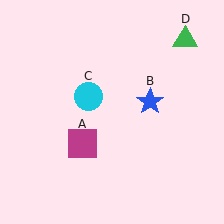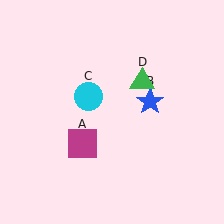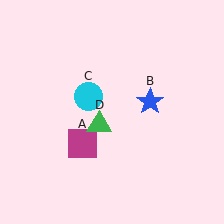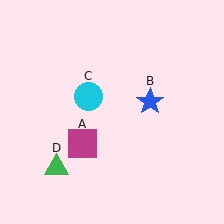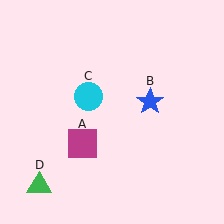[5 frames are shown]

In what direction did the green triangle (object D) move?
The green triangle (object D) moved down and to the left.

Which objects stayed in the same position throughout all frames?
Magenta square (object A) and blue star (object B) and cyan circle (object C) remained stationary.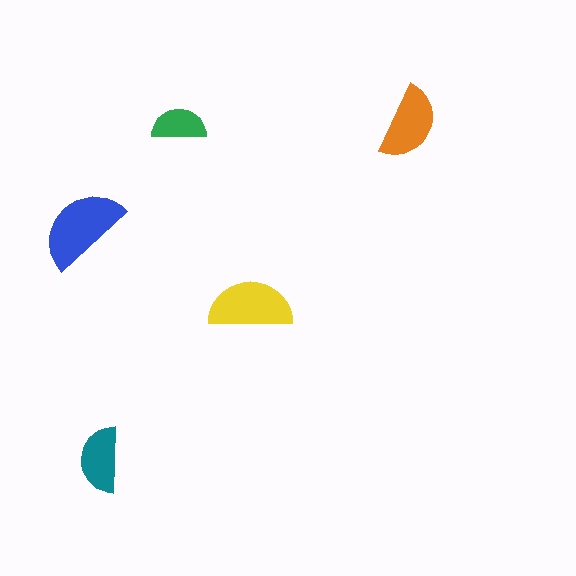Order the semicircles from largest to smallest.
the blue one, the yellow one, the orange one, the teal one, the green one.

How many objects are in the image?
There are 5 objects in the image.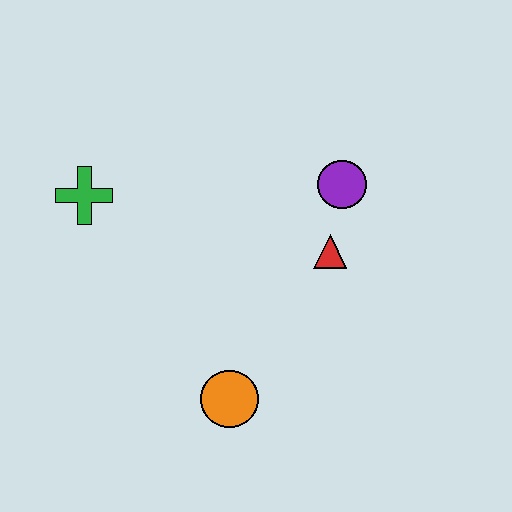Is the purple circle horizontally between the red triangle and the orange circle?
No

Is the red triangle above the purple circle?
No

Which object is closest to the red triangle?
The purple circle is closest to the red triangle.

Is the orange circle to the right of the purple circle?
No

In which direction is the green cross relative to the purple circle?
The green cross is to the left of the purple circle.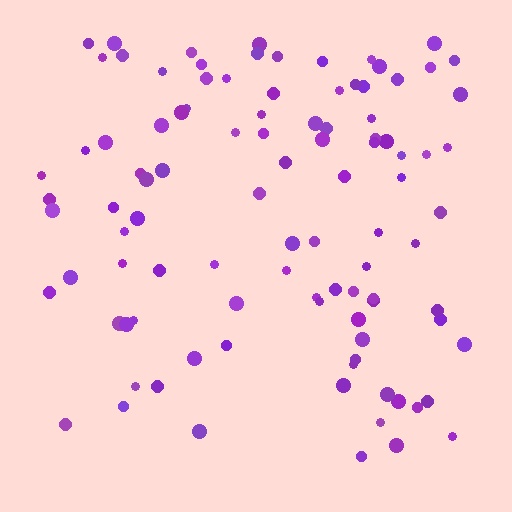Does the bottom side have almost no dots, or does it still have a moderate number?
Still a moderate number, just noticeably fewer than the top.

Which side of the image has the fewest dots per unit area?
The bottom.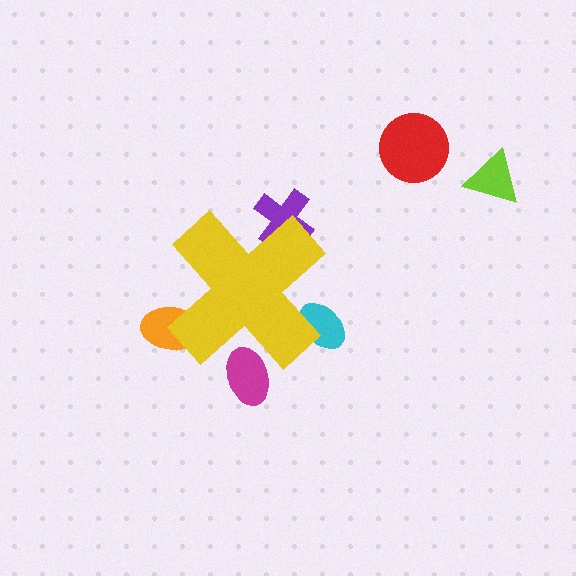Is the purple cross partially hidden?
Yes, the purple cross is partially hidden behind the yellow cross.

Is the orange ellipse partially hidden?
Yes, the orange ellipse is partially hidden behind the yellow cross.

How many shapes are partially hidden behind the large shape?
4 shapes are partially hidden.